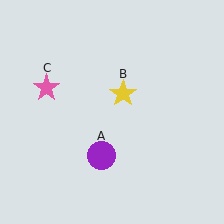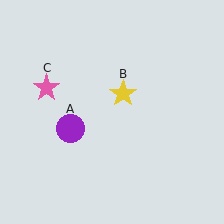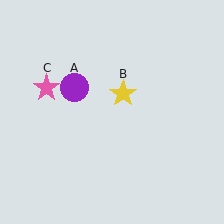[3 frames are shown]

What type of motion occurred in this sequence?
The purple circle (object A) rotated clockwise around the center of the scene.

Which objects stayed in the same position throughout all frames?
Yellow star (object B) and pink star (object C) remained stationary.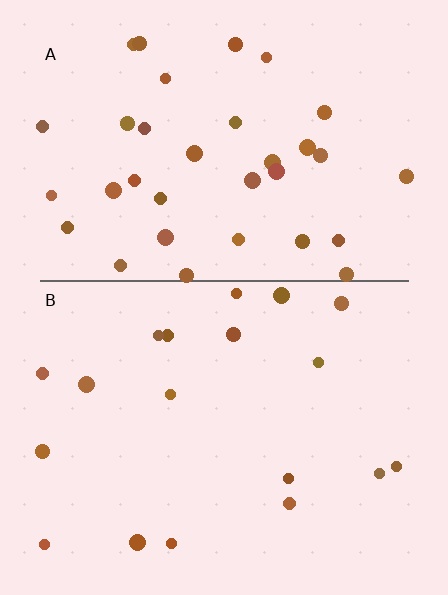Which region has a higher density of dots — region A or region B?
A (the top).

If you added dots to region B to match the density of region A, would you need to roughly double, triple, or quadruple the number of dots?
Approximately double.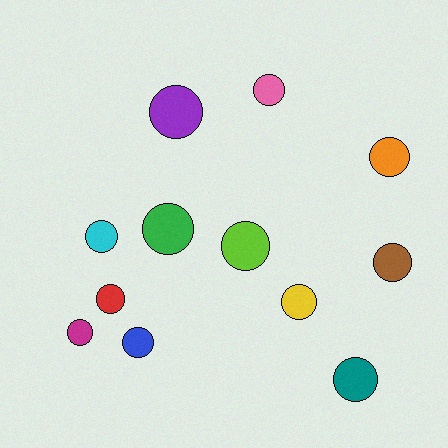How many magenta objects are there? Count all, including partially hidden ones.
There is 1 magenta object.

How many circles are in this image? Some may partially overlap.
There are 12 circles.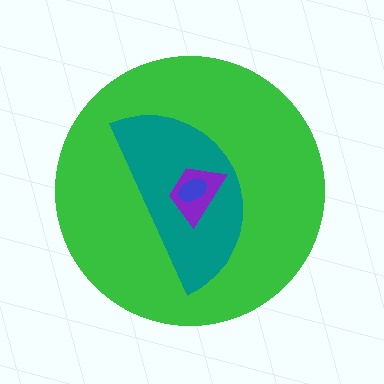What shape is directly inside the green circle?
The teal semicircle.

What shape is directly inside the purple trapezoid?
The blue ellipse.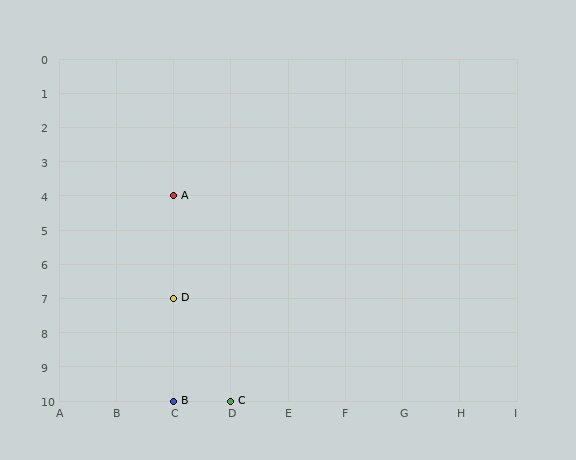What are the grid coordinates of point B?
Point B is at grid coordinates (C, 10).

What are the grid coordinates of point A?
Point A is at grid coordinates (C, 4).